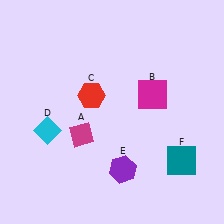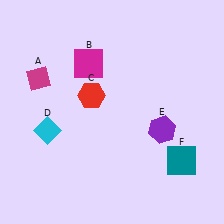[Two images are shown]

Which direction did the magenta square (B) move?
The magenta square (B) moved left.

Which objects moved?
The objects that moved are: the magenta diamond (A), the magenta square (B), the purple hexagon (E).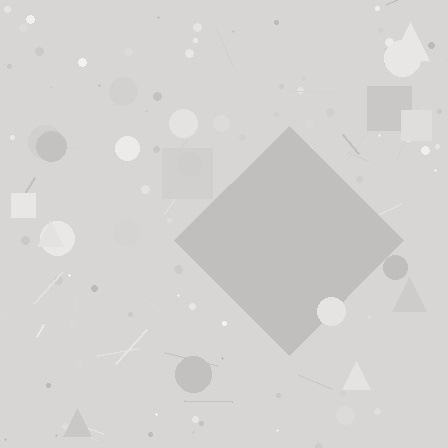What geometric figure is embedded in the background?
A diamond is embedded in the background.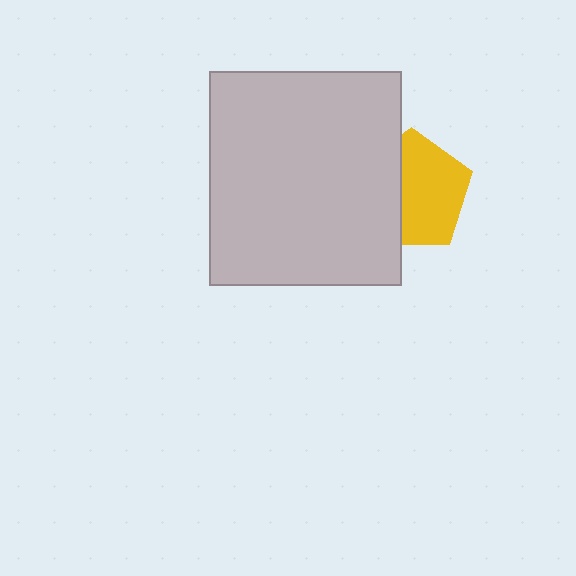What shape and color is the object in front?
The object in front is a light gray rectangle.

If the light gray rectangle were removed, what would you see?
You would see the complete yellow pentagon.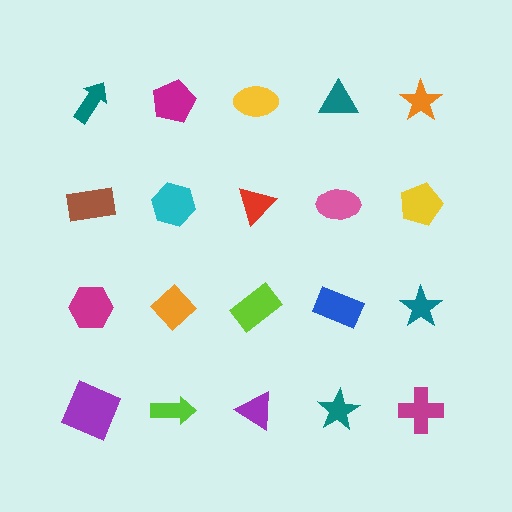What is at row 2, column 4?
A pink ellipse.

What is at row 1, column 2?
A magenta pentagon.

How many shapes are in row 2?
5 shapes.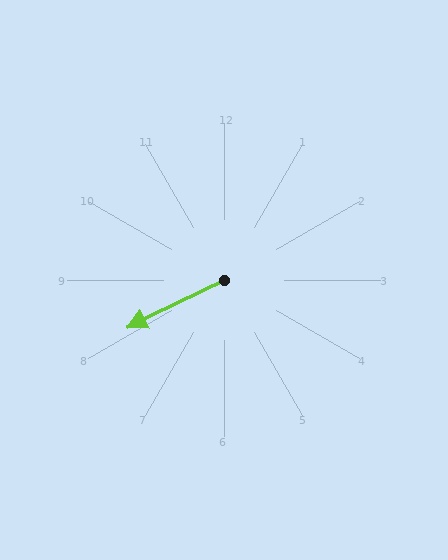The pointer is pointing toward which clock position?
Roughly 8 o'clock.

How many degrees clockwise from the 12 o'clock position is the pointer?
Approximately 244 degrees.